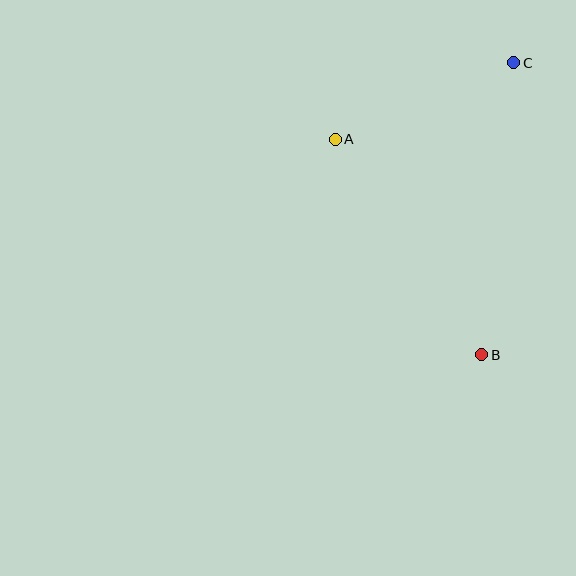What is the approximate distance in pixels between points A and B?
The distance between A and B is approximately 261 pixels.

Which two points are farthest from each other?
Points B and C are farthest from each other.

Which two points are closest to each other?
Points A and C are closest to each other.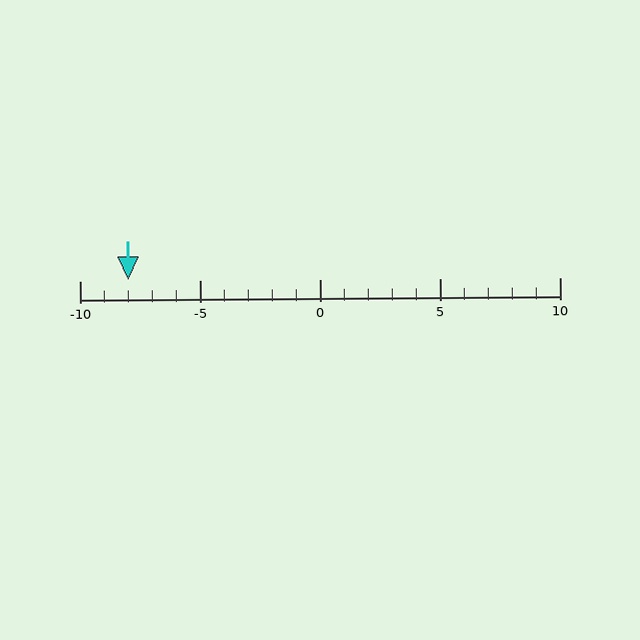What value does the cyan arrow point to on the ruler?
The cyan arrow points to approximately -8.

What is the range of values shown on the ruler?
The ruler shows values from -10 to 10.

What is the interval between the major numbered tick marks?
The major tick marks are spaced 5 units apart.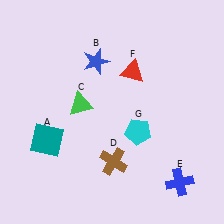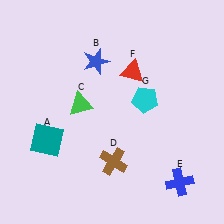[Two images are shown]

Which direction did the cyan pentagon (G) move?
The cyan pentagon (G) moved up.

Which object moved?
The cyan pentagon (G) moved up.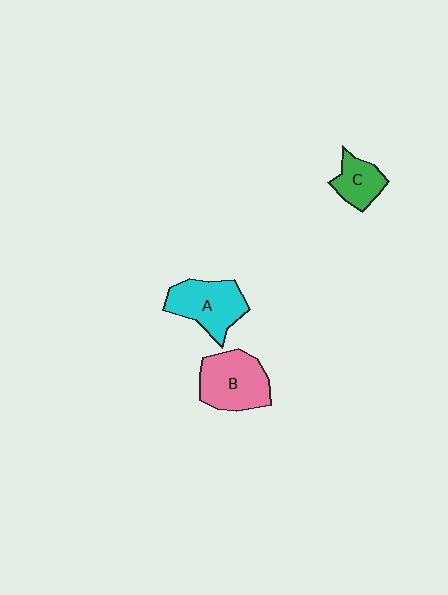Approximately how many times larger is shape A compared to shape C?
Approximately 1.7 times.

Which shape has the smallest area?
Shape C (green).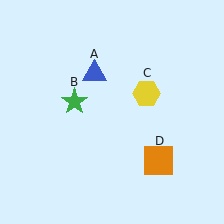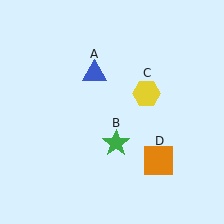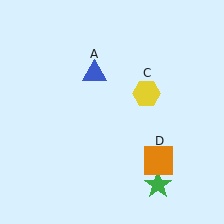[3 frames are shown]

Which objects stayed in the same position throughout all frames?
Blue triangle (object A) and yellow hexagon (object C) and orange square (object D) remained stationary.